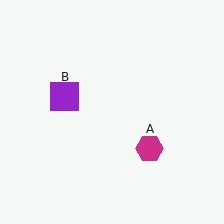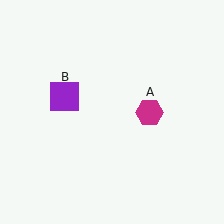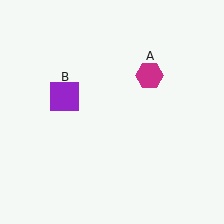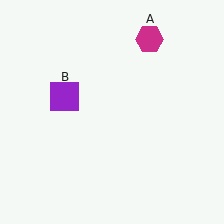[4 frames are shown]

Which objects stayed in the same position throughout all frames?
Purple square (object B) remained stationary.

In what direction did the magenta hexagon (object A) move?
The magenta hexagon (object A) moved up.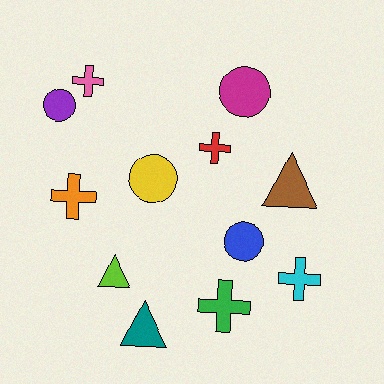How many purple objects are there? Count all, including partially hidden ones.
There is 1 purple object.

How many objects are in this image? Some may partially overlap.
There are 12 objects.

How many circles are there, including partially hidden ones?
There are 4 circles.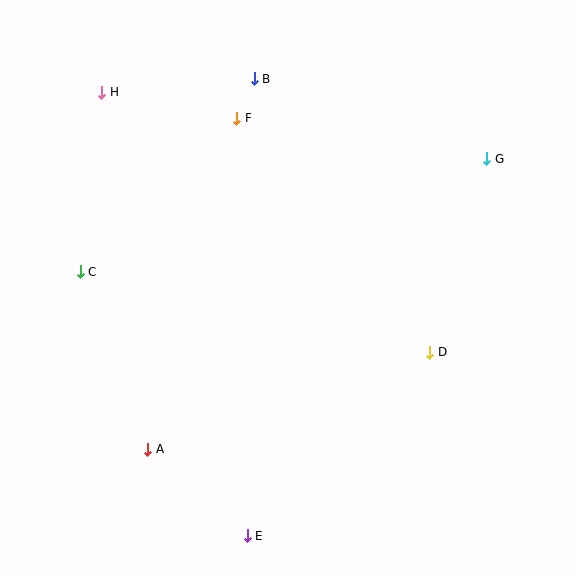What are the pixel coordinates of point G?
Point G is at (487, 159).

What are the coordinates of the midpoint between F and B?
The midpoint between F and B is at (245, 99).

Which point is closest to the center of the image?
Point D at (430, 352) is closest to the center.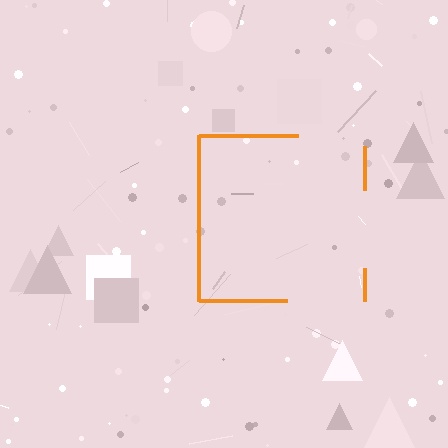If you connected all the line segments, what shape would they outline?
They would outline a square.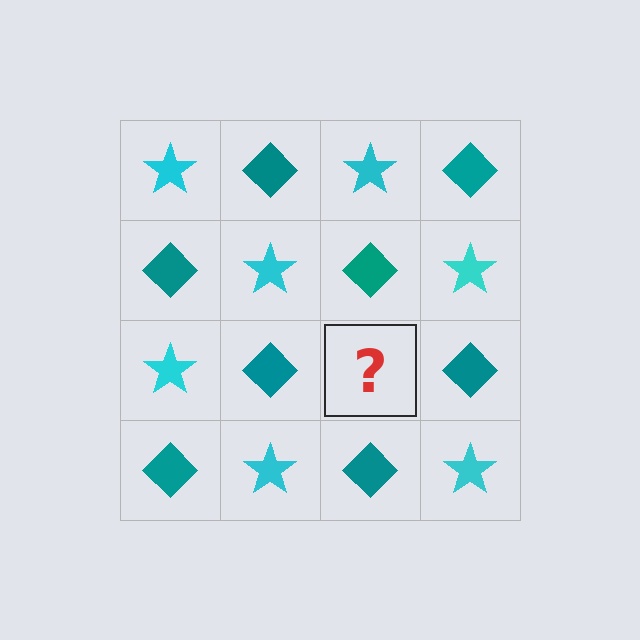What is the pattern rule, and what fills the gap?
The rule is that it alternates cyan star and teal diamond in a checkerboard pattern. The gap should be filled with a cyan star.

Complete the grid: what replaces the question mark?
The question mark should be replaced with a cyan star.